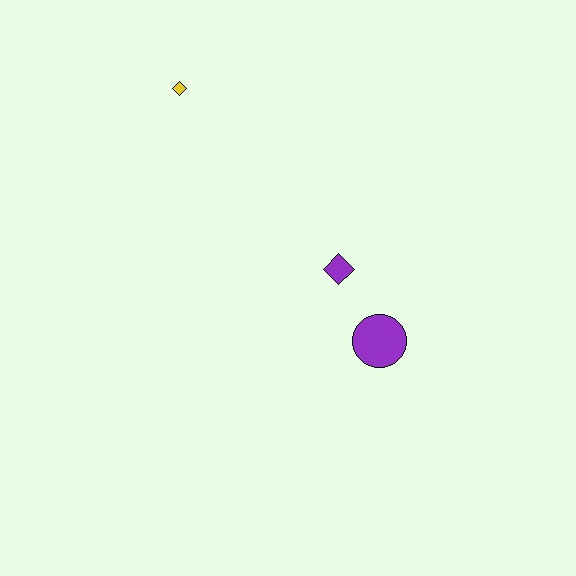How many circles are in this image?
There is 1 circle.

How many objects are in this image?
There are 3 objects.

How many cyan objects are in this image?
There are no cyan objects.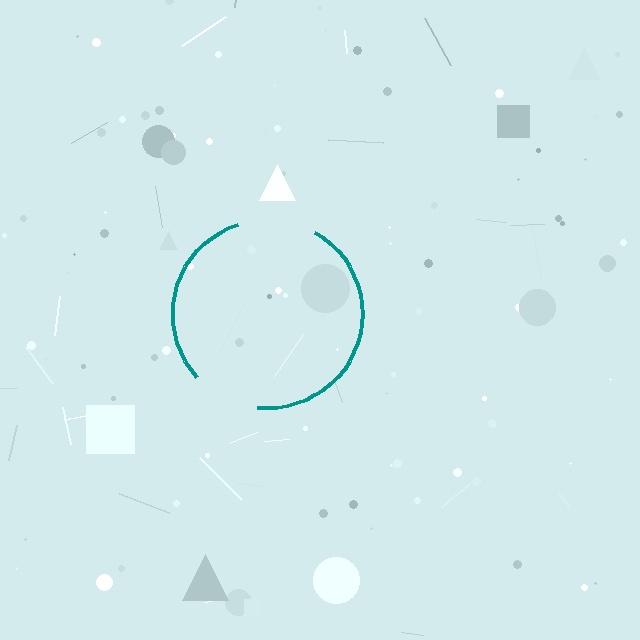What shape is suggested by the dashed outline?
The dashed outline suggests a circle.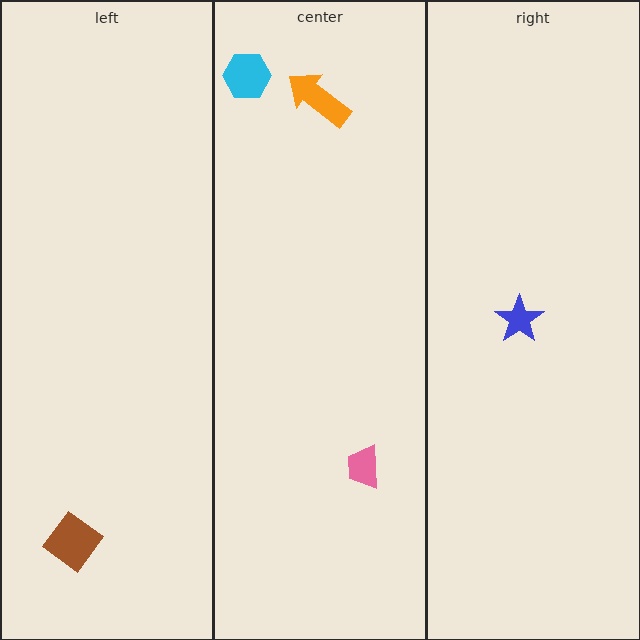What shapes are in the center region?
The pink trapezoid, the orange arrow, the cyan hexagon.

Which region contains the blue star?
The right region.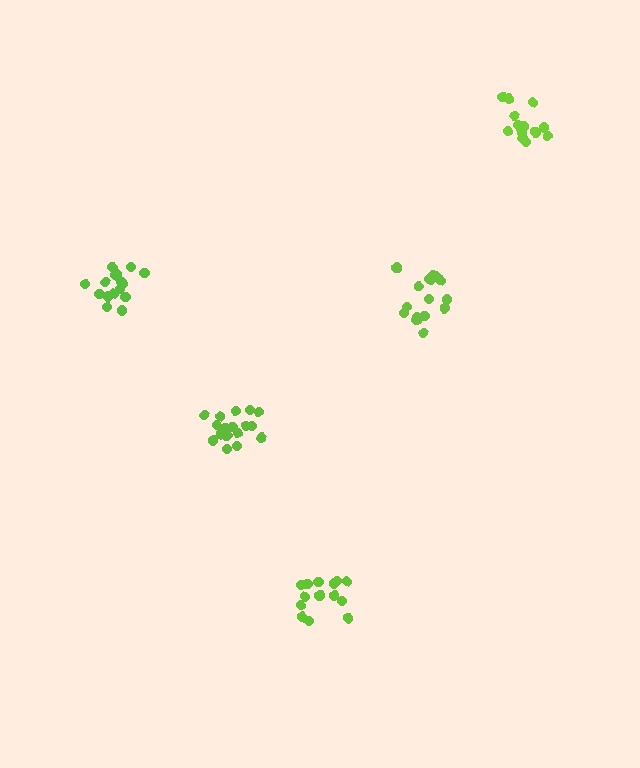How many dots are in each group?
Group 1: 16 dots, Group 2: 16 dots, Group 3: 17 dots, Group 4: 15 dots, Group 5: 15 dots (79 total).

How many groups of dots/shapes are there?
There are 5 groups.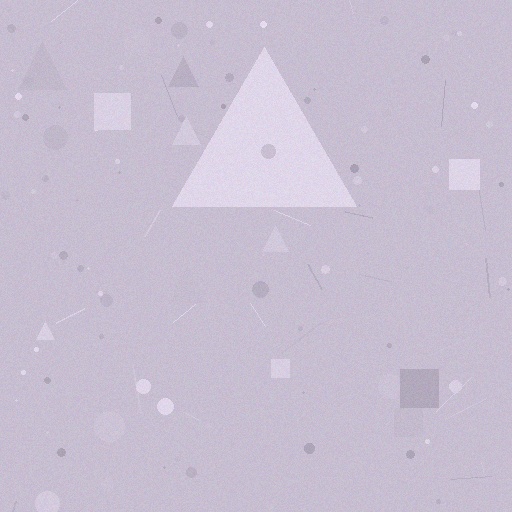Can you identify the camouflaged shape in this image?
The camouflaged shape is a triangle.